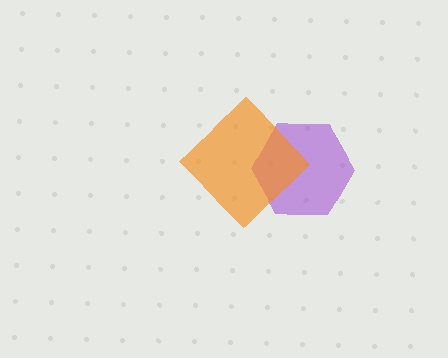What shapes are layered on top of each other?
The layered shapes are: a purple hexagon, an orange diamond.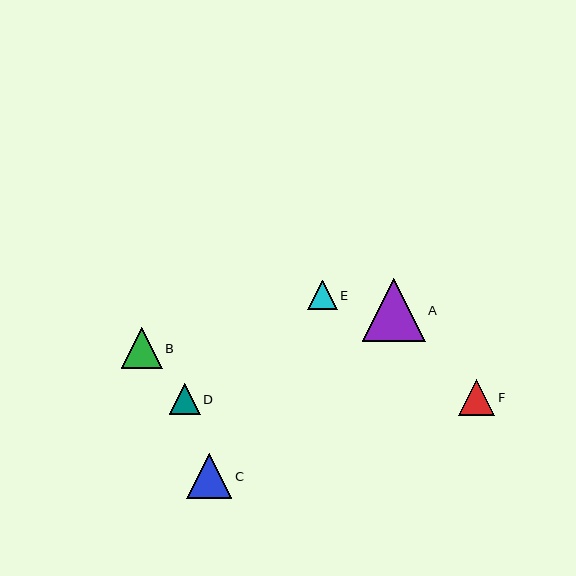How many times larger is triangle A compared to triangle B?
Triangle A is approximately 1.5 times the size of triangle B.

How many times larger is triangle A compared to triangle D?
Triangle A is approximately 2.0 times the size of triangle D.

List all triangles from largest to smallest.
From largest to smallest: A, C, B, F, D, E.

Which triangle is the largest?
Triangle A is the largest with a size of approximately 63 pixels.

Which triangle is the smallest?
Triangle E is the smallest with a size of approximately 30 pixels.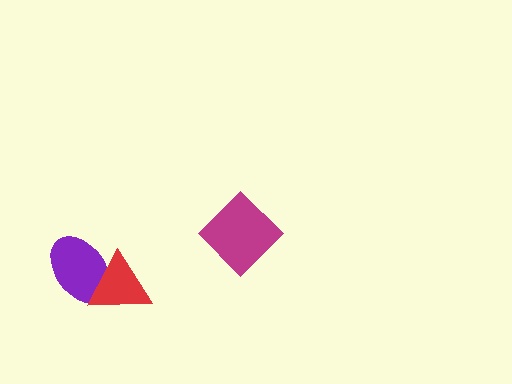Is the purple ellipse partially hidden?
Yes, it is partially covered by another shape.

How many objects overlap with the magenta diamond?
0 objects overlap with the magenta diamond.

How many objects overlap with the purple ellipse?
1 object overlaps with the purple ellipse.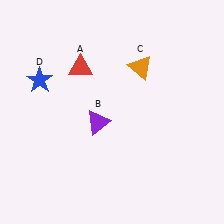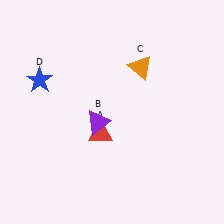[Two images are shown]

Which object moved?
The red triangle (A) moved down.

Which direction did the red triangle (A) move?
The red triangle (A) moved down.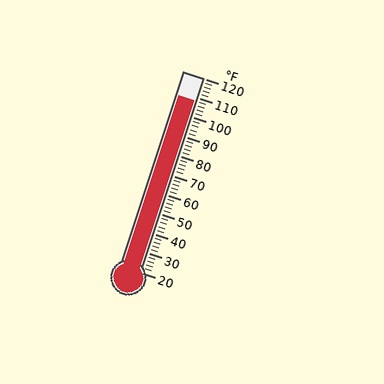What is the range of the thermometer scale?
The thermometer scale ranges from 20°F to 120°F.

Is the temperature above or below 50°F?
The temperature is above 50°F.